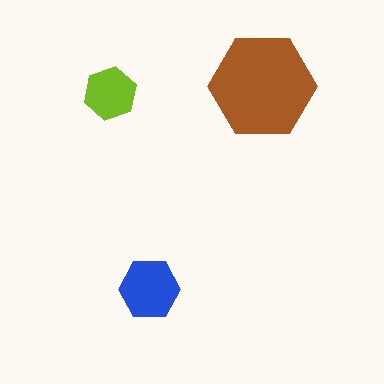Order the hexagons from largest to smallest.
the brown one, the blue one, the lime one.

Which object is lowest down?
The blue hexagon is bottommost.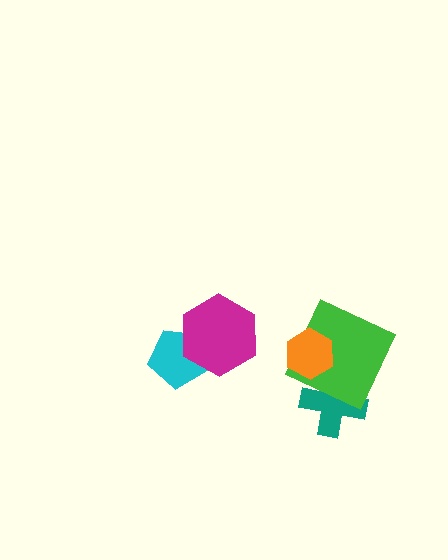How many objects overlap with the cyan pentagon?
1 object overlaps with the cyan pentagon.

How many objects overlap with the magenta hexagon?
1 object overlaps with the magenta hexagon.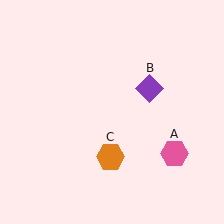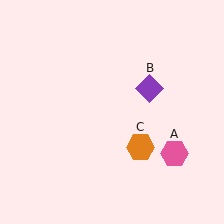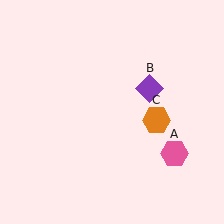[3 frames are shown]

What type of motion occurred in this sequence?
The orange hexagon (object C) rotated counterclockwise around the center of the scene.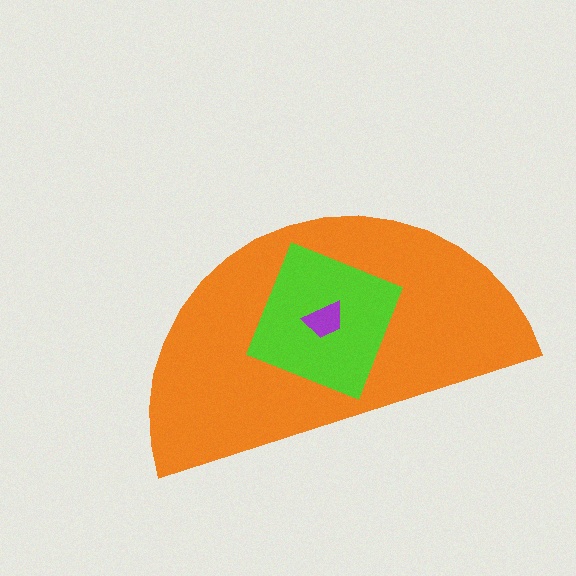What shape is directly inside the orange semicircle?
The lime diamond.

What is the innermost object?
The purple trapezoid.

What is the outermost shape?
The orange semicircle.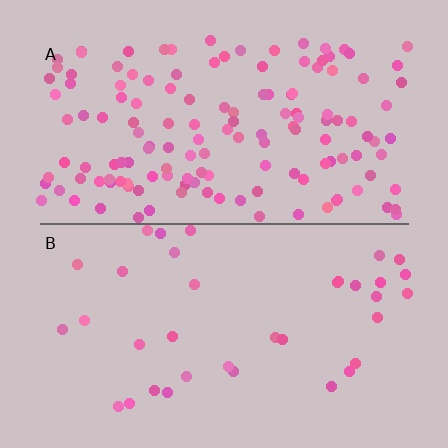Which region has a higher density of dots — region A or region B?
A (the top).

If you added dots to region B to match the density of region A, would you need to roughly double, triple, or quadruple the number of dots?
Approximately quadruple.